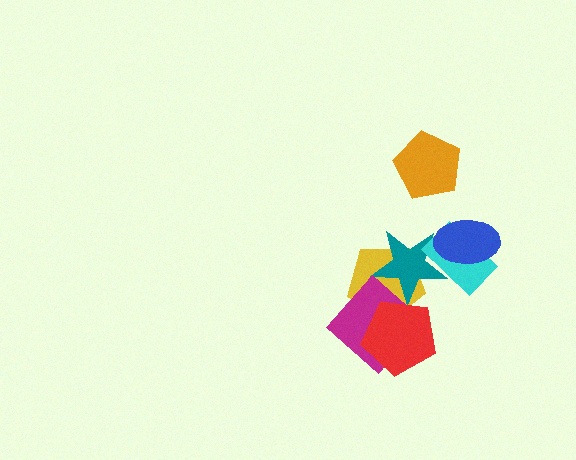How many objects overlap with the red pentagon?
3 objects overlap with the red pentagon.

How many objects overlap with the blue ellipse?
2 objects overlap with the blue ellipse.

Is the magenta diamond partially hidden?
Yes, it is partially covered by another shape.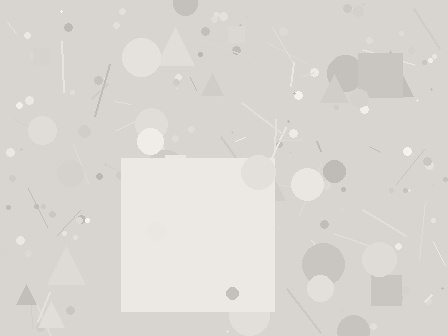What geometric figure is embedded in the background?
A square is embedded in the background.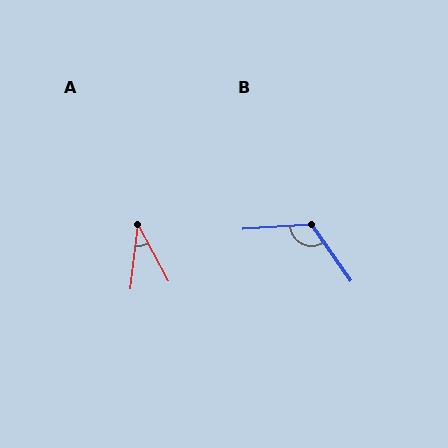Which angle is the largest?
B, at approximately 121 degrees.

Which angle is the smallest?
A, at approximately 35 degrees.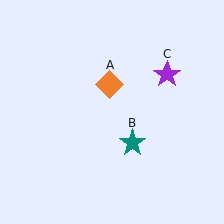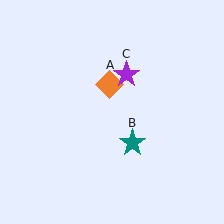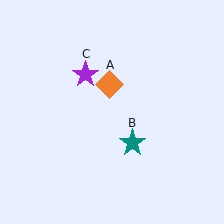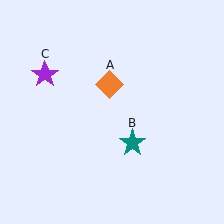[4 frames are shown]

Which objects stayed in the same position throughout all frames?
Orange diamond (object A) and teal star (object B) remained stationary.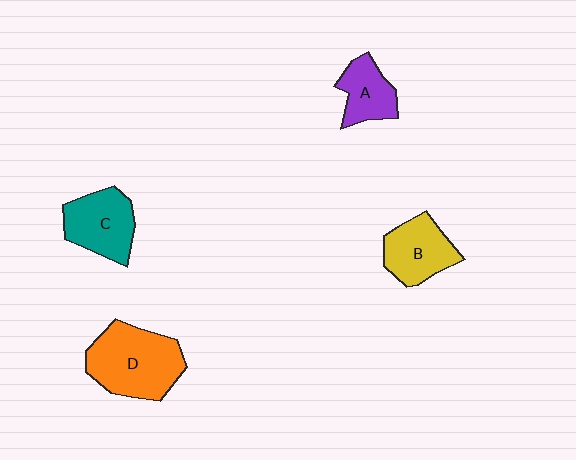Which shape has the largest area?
Shape D (orange).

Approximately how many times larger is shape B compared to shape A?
Approximately 1.3 times.